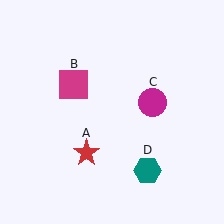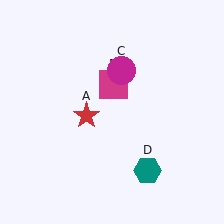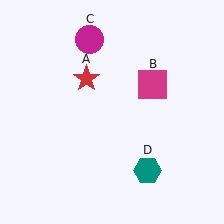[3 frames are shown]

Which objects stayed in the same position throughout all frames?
Teal hexagon (object D) remained stationary.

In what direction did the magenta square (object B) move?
The magenta square (object B) moved right.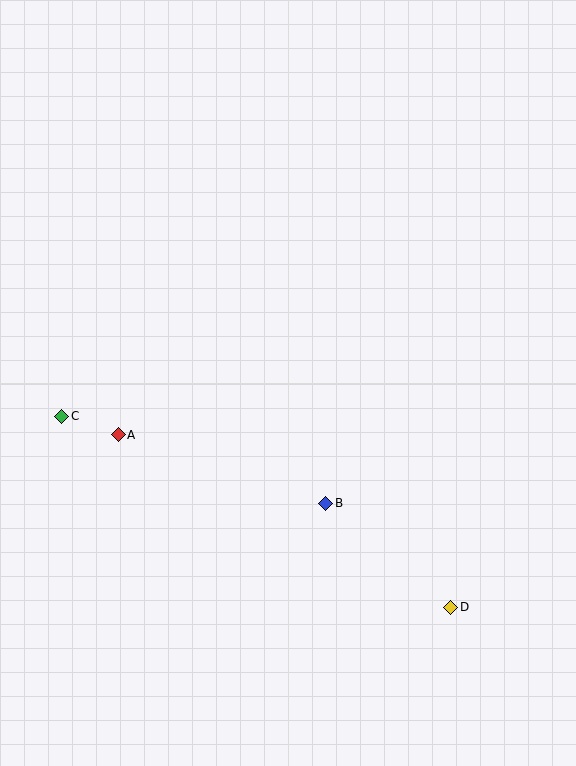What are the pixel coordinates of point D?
Point D is at (451, 607).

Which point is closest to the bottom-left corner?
Point A is closest to the bottom-left corner.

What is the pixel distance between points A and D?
The distance between A and D is 374 pixels.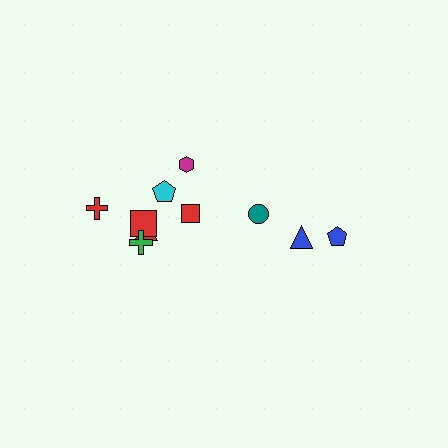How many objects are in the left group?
There are 7 objects.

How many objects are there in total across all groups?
There are 10 objects.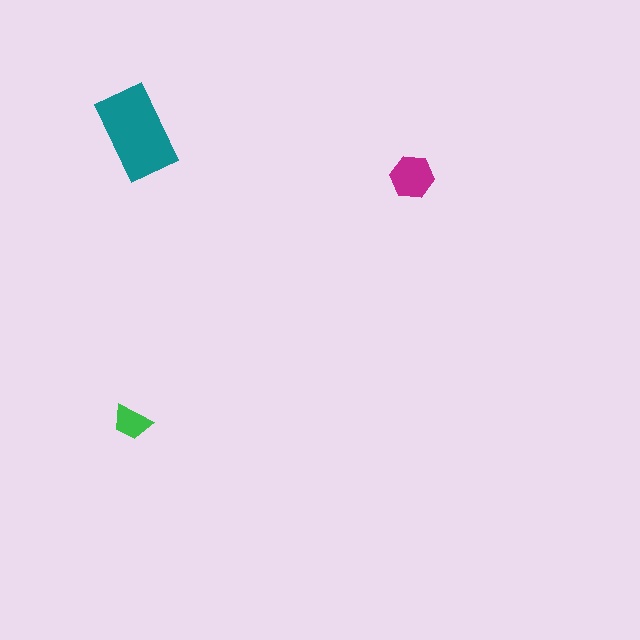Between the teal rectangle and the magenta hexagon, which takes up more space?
The teal rectangle.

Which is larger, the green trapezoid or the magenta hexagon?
The magenta hexagon.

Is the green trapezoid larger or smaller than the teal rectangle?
Smaller.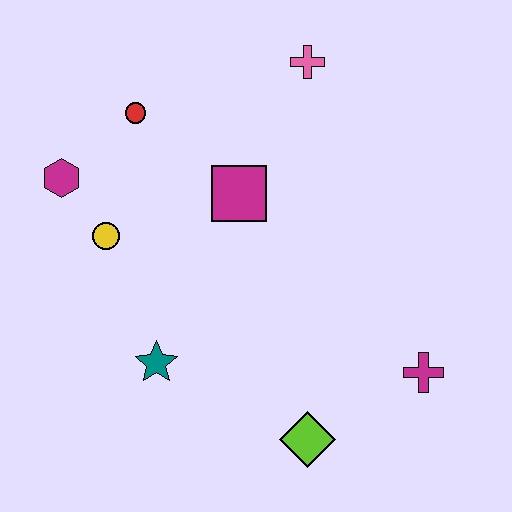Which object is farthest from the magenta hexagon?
The magenta cross is farthest from the magenta hexagon.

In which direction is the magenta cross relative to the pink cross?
The magenta cross is below the pink cross.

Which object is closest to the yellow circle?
The magenta hexagon is closest to the yellow circle.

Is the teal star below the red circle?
Yes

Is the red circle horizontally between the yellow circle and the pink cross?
Yes